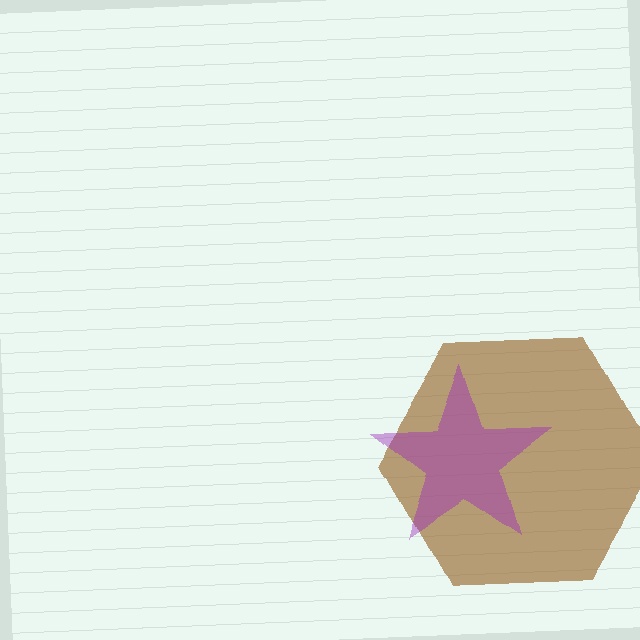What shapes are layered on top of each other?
The layered shapes are: a brown hexagon, a purple star.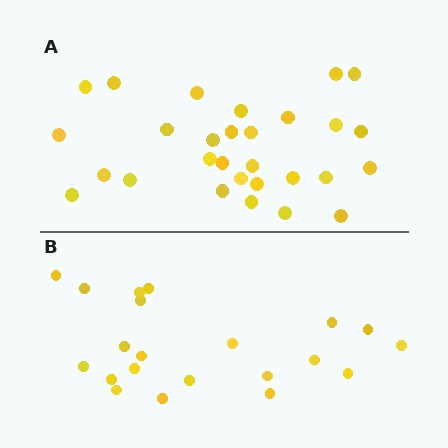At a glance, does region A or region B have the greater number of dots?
Region A (the top region) has more dots.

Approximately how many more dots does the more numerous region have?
Region A has roughly 8 or so more dots than region B.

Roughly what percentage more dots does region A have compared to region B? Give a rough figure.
About 40% more.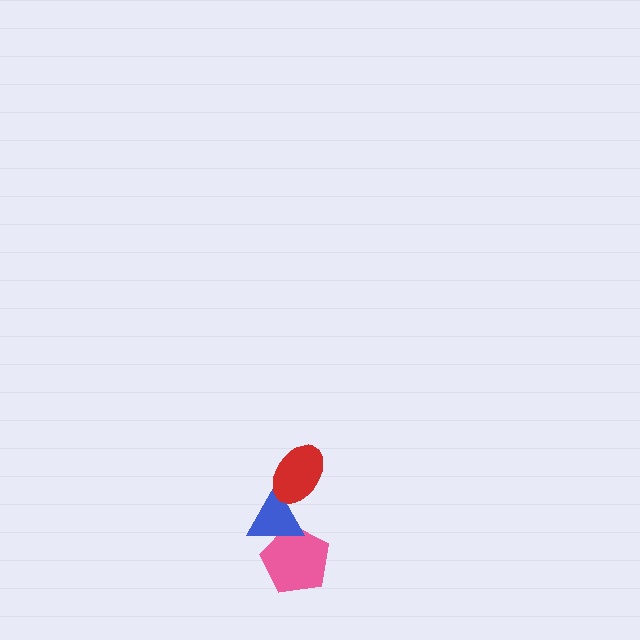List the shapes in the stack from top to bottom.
From top to bottom: the red ellipse, the blue triangle, the pink pentagon.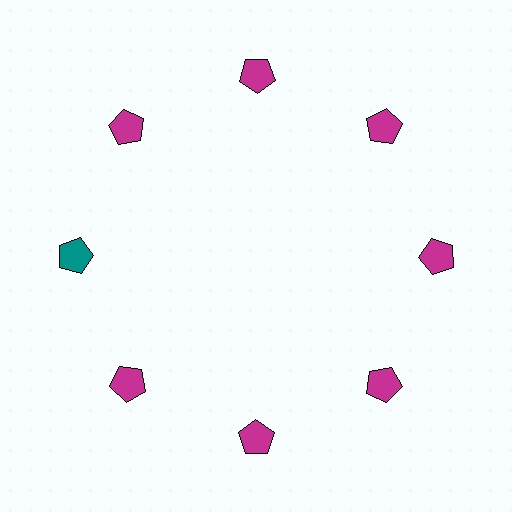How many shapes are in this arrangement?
There are 8 shapes arranged in a ring pattern.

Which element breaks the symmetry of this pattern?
The teal pentagon at roughly the 9 o'clock position breaks the symmetry. All other shapes are magenta pentagons.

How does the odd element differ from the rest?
It has a different color: teal instead of magenta.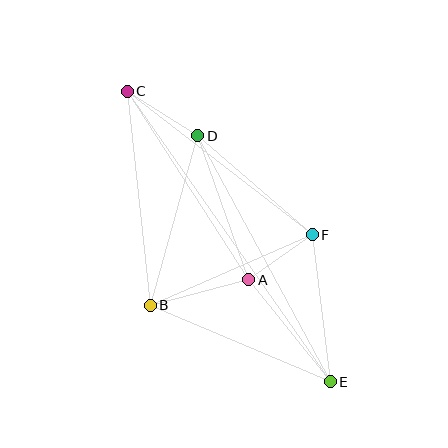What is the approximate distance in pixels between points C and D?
The distance between C and D is approximately 83 pixels.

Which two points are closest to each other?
Points A and F are closest to each other.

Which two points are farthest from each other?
Points C and E are farthest from each other.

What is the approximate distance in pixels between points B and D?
The distance between B and D is approximately 176 pixels.